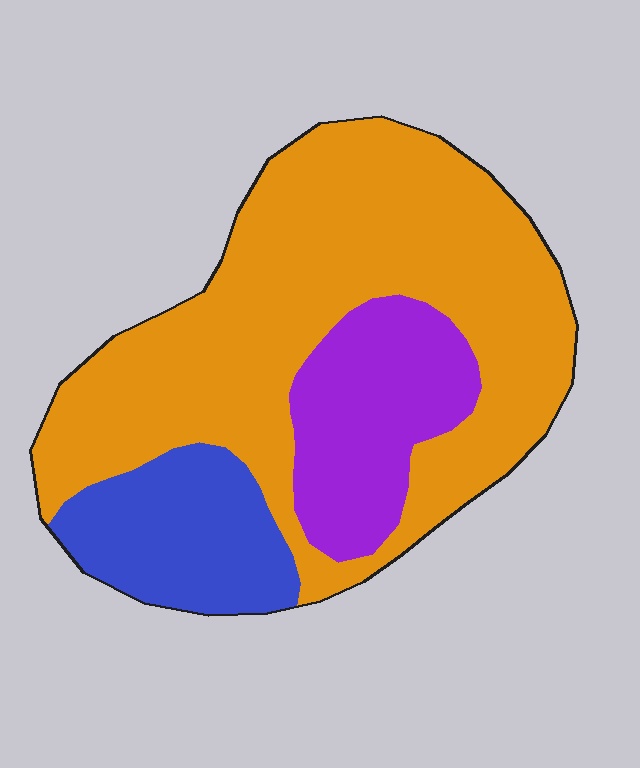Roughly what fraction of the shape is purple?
Purple covers 19% of the shape.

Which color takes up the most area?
Orange, at roughly 65%.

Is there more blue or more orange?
Orange.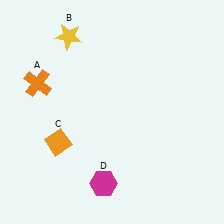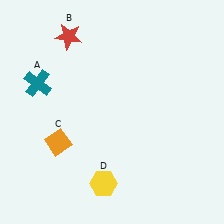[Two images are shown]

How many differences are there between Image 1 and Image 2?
There are 3 differences between the two images.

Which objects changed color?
A changed from orange to teal. B changed from yellow to red. D changed from magenta to yellow.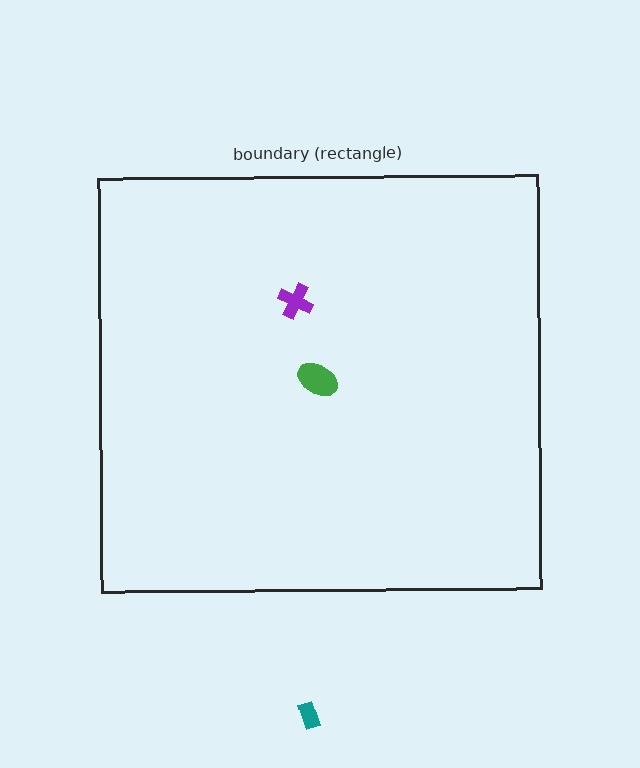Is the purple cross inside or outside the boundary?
Inside.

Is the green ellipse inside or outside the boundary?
Inside.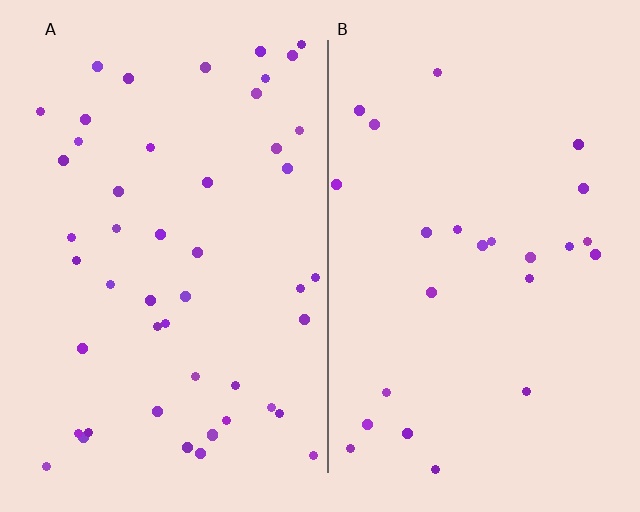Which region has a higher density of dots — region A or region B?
A (the left).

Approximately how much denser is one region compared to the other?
Approximately 2.0× — region A over region B.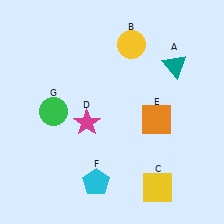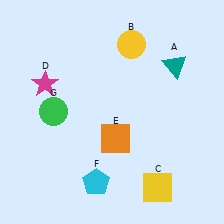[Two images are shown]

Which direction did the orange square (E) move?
The orange square (E) moved left.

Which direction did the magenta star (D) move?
The magenta star (D) moved left.